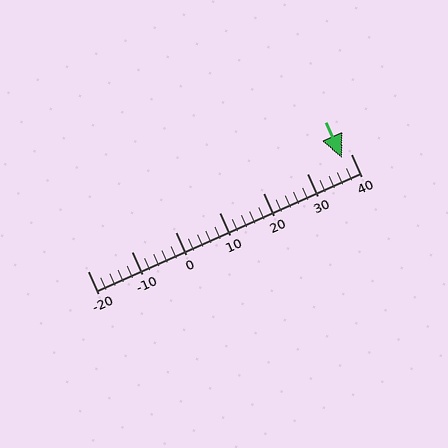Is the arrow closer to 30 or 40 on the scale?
The arrow is closer to 40.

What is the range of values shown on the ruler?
The ruler shows values from -20 to 40.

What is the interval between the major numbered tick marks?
The major tick marks are spaced 10 units apart.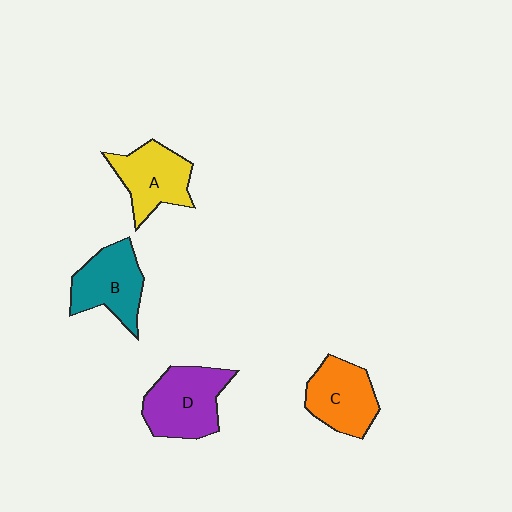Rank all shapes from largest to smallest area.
From largest to smallest: D (purple), B (teal), A (yellow), C (orange).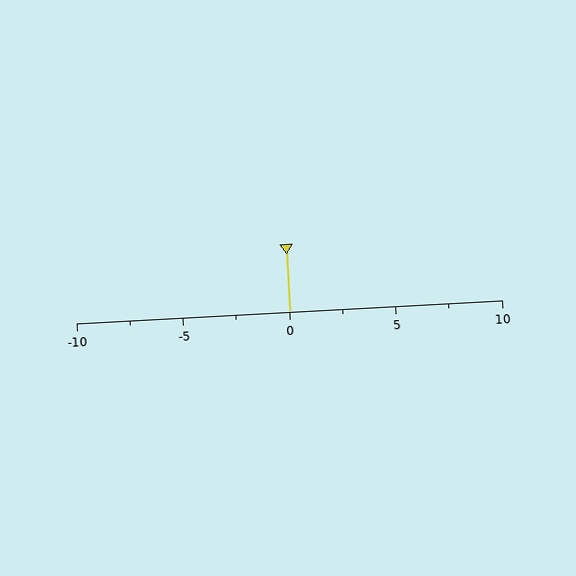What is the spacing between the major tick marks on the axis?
The major ticks are spaced 5 apart.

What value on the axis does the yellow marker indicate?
The marker indicates approximately 0.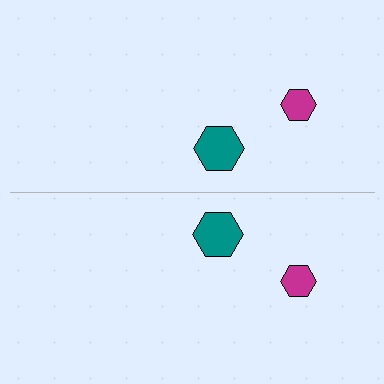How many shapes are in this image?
There are 4 shapes in this image.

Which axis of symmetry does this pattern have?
The pattern has a horizontal axis of symmetry running through the center of the image.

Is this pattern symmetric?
Yes, this pattern has bilateral (reflection) symmetry.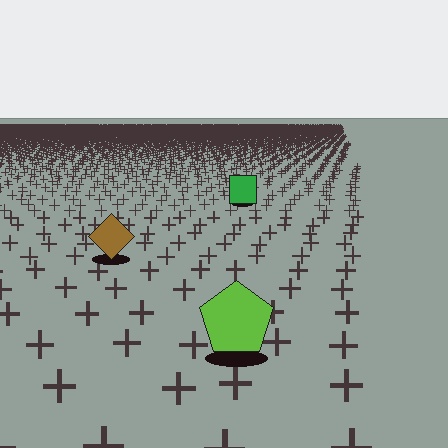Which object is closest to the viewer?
The lime pentagon is closest. The texture marks near it are larger and more spread out.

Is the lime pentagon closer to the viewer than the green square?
Yes. The lime pentagon is closer — you can tell from the texture gradient: the ground texture is coarser near it.